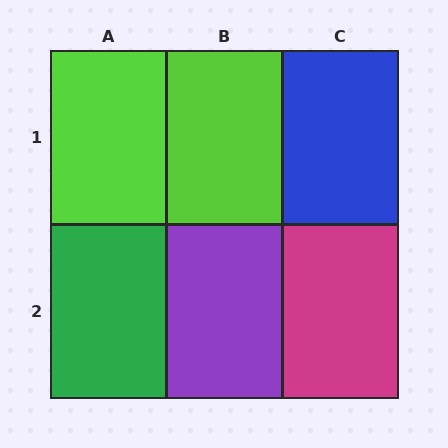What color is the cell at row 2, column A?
Green.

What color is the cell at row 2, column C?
Magenta.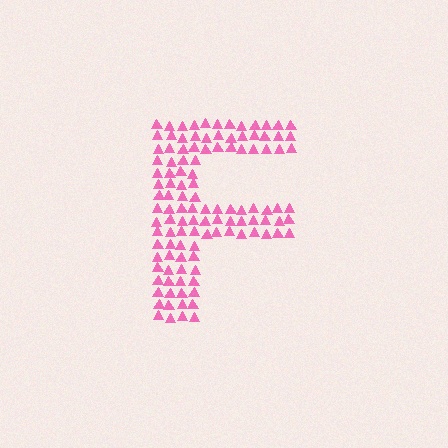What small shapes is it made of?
It is made of small triangles.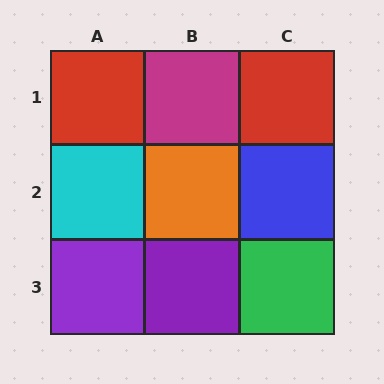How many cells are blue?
1 cell is blue.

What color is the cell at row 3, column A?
Purple.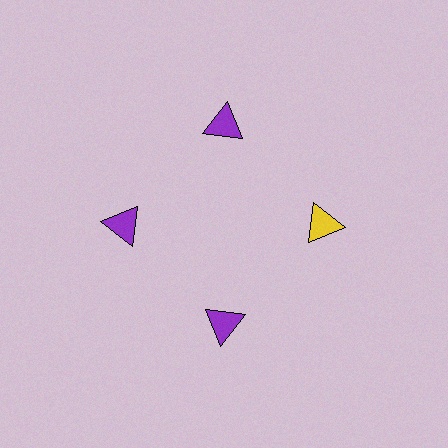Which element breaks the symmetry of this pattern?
The yellow triangle at roughly the 3 o'clock position breaks the symmetry. All other shapes are purple triangles.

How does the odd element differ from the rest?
It has a different color: yellow instead of purple.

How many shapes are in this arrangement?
There are 4 shapes arranged in a ring pattern.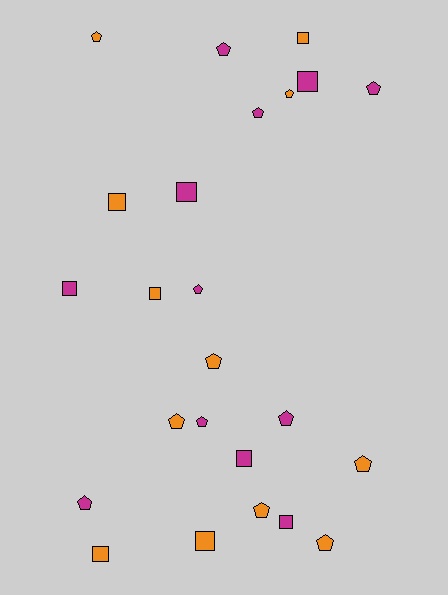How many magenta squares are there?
There are 5 magenta squares.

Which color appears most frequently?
Magenta, with 12 objects.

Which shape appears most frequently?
Pentagon, with 14 objects.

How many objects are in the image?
There are 24 objects.